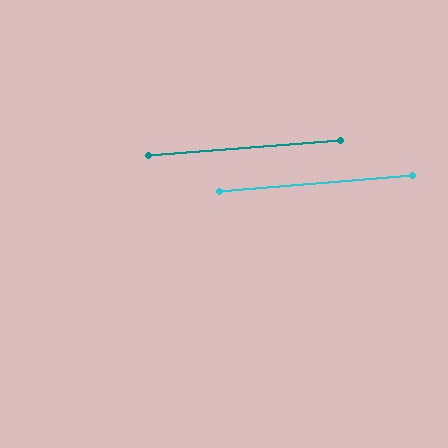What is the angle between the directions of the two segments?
Approximately 0 degrees.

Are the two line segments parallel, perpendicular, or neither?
Parallel — their directions differ by only 0.4°.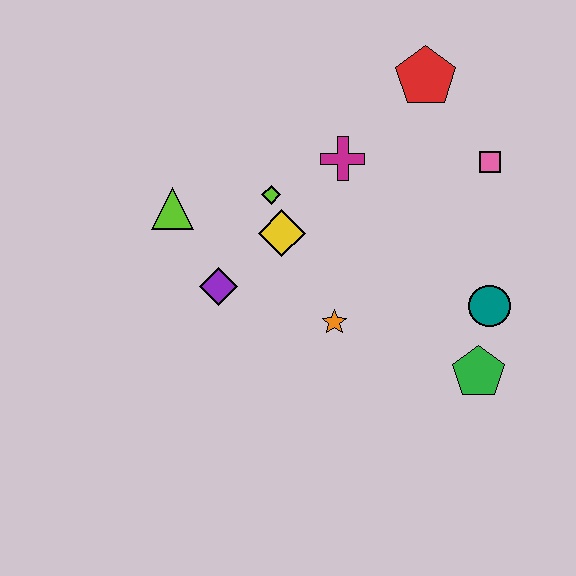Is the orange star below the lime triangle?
Yes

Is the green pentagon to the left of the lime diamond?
No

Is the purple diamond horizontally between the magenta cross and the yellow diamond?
No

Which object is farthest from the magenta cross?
The green pentagon is farthest from the magenta cross.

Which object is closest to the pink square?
The red pentagon is closest to the pink square.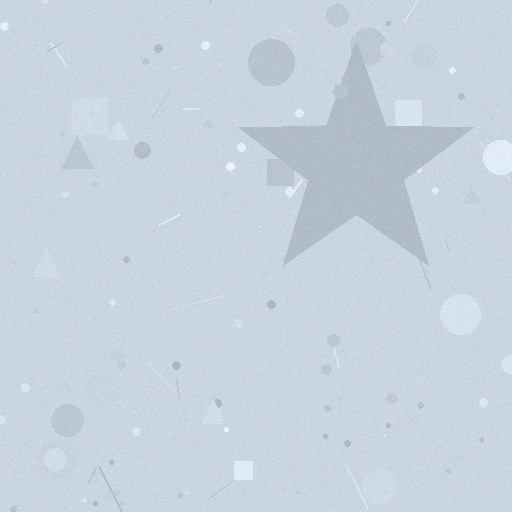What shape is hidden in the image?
A star is hidden in the image.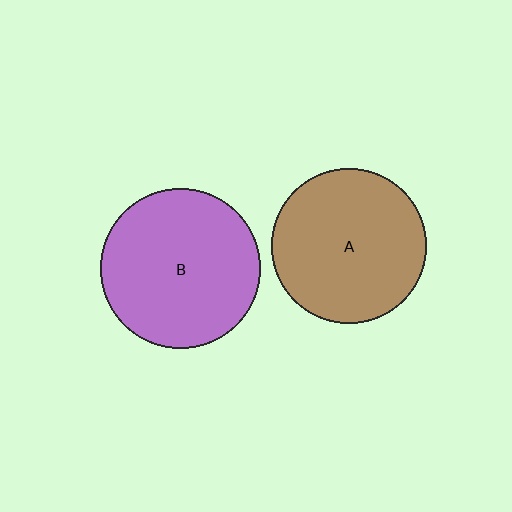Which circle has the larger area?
Circle B (purple).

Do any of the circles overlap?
No, none of the circles overlap.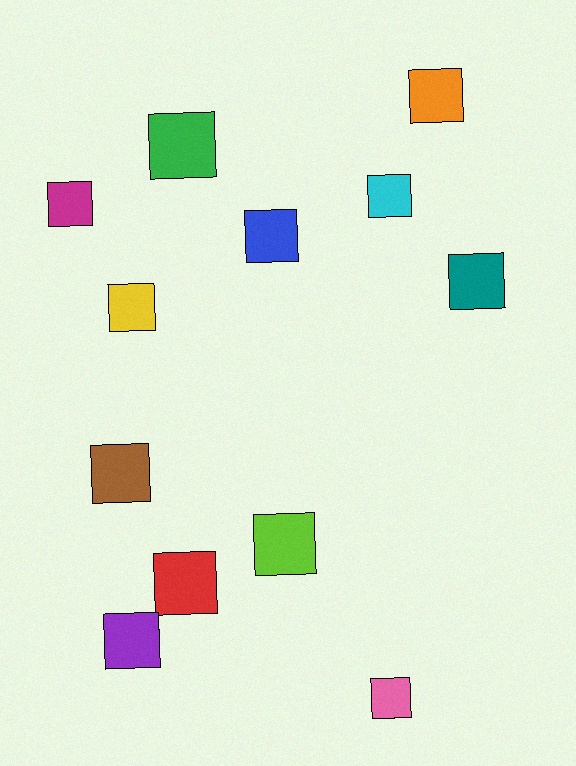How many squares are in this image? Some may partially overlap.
There are 12 squares.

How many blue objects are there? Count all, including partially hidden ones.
There is 1 blue object.